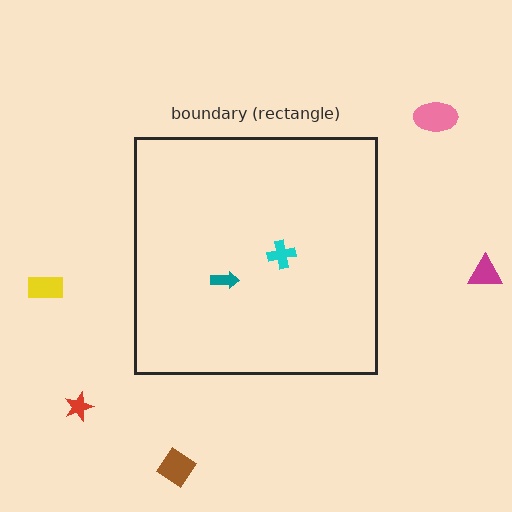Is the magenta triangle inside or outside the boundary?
Outside.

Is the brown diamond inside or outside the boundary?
Outside.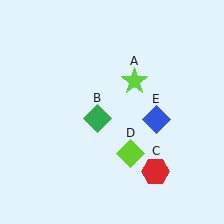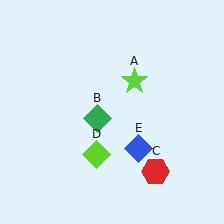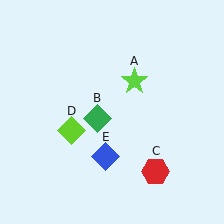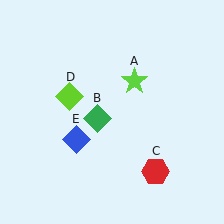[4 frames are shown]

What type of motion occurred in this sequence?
The lime diamond (object D), blue diamond (object E) rotated clockwise around the center of the scene.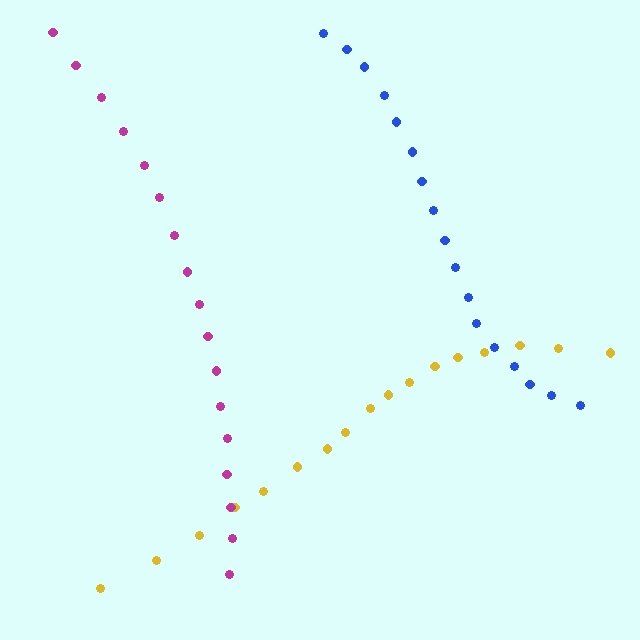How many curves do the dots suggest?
There are 3 distinct paths.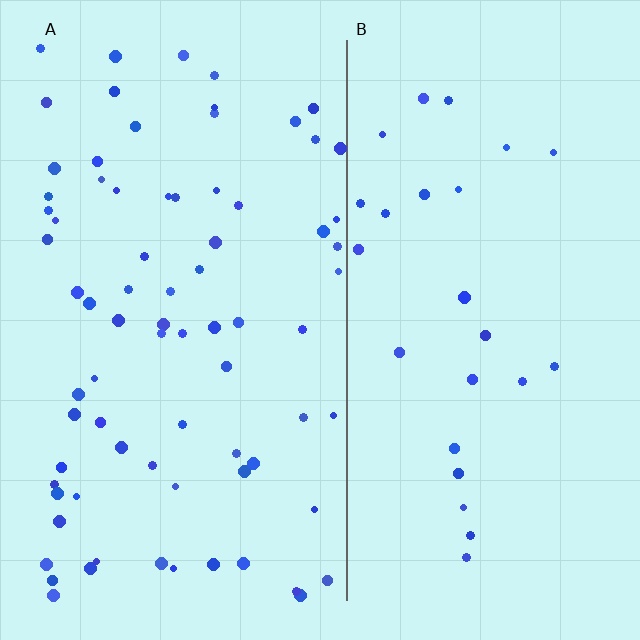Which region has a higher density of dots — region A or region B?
A (the left).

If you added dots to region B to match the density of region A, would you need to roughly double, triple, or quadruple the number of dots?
Approximately triple.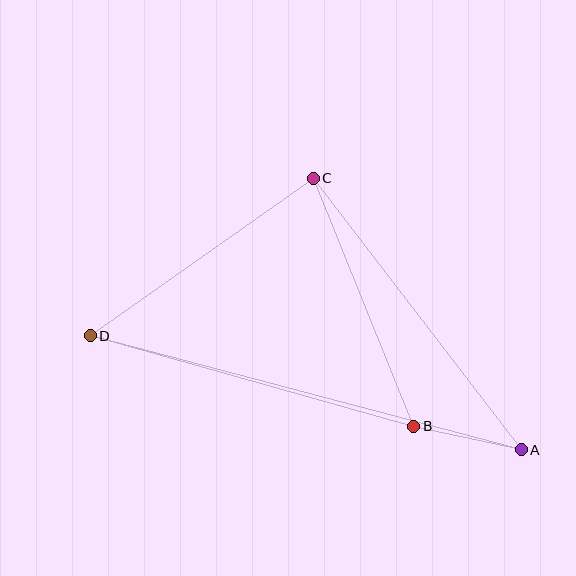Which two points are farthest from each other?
Points A and D are farthest from each other.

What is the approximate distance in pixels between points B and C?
The distance between B and C is approximately 268 pixels.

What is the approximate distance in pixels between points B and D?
The distance between B and D is approximately 336 pixels.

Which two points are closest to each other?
Points A and B are closest to each other.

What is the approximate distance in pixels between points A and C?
The distance between A and C is approximately 342 pixels.